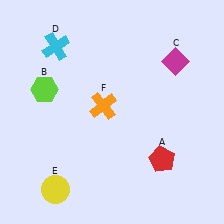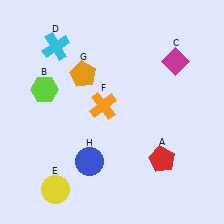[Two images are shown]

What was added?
An orange pentagon (G), a blue circle (H) were added in Image 2.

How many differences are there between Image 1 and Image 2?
There are 2 differences between the two images.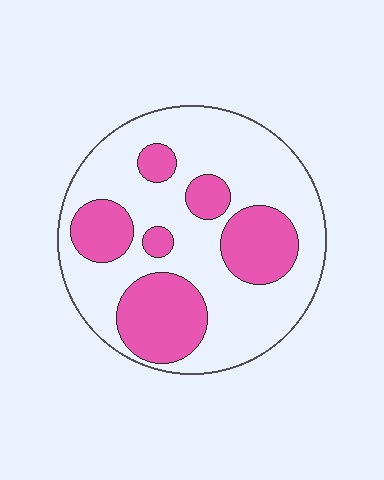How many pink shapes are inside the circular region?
6.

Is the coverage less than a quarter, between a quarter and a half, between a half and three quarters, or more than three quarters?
Between a quarter and a half.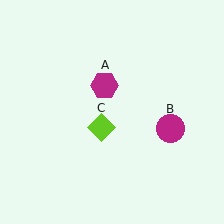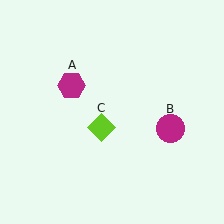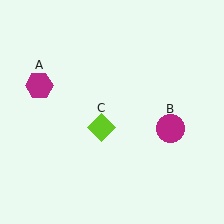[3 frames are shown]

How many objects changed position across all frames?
1 object changed position: magenta hexagon (object A).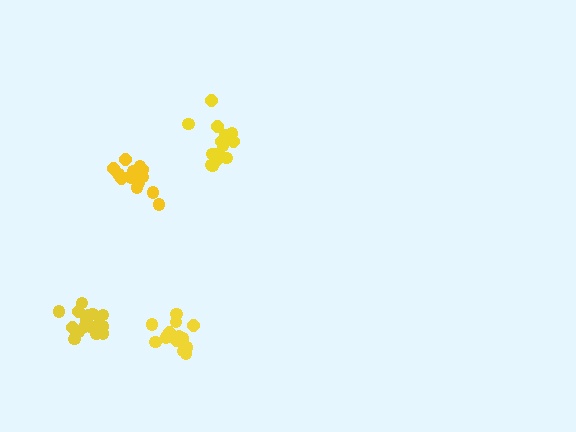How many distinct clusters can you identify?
There are 4 distinct clusters.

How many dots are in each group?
Group 1: 15 dots, Group 2: 15 dots, Group 3: 14 dots, Group 4: 18 dots (62 total).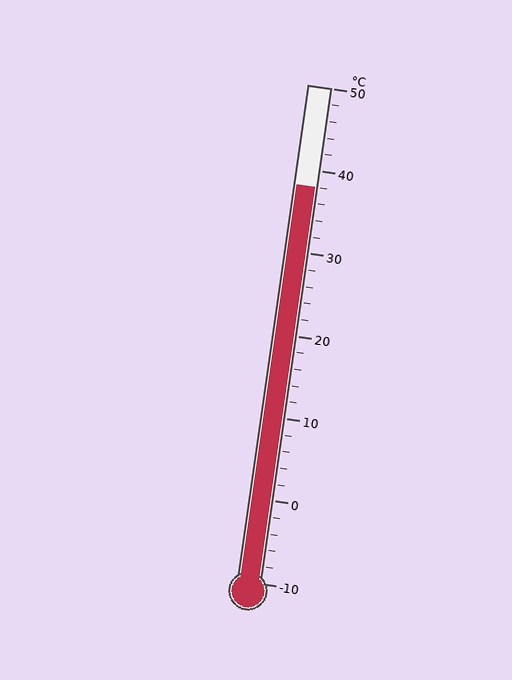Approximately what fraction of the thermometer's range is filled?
The thermometer is filled to approximately 80% of its range.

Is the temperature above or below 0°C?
The temperature is above 0°C.